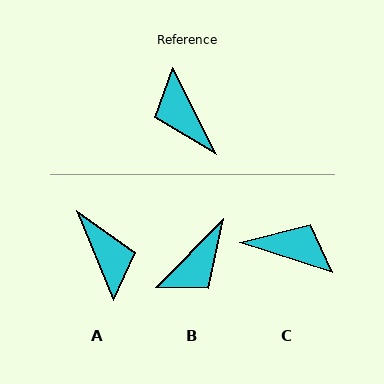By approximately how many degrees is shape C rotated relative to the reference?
Approximately 136 degrees clockwise.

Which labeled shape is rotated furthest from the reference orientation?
A, about 175 degrees away.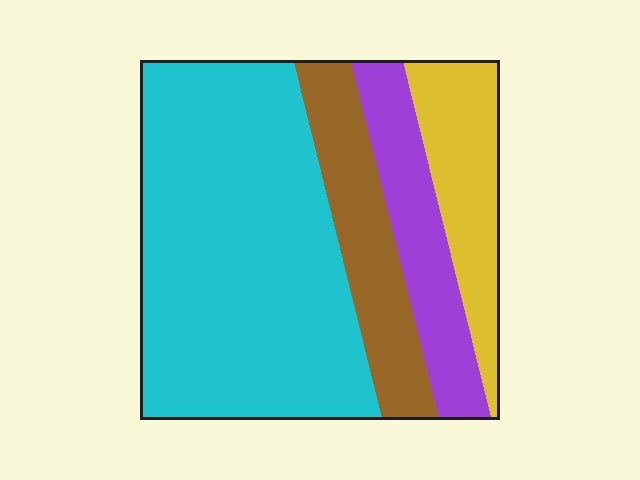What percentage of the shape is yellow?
Yellow takes up about one sixth (1/6) of the shape.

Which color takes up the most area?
Cyan, at roughly 55%.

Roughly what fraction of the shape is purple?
Purple covers around 15% of the shape.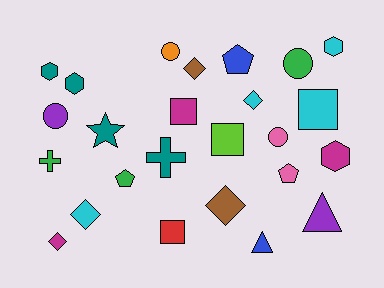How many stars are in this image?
There is 1 star.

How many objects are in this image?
There are 25 objects.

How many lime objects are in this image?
There is 1 lime object.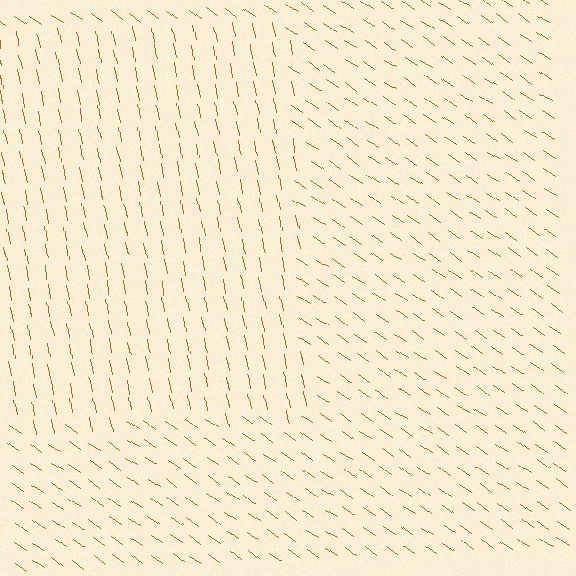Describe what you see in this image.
The image is filled with small brown line segments. A rectangle region in the image has lines oriented differently from the surrounding lines, creating a visible texture boundary.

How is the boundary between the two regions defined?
The boundary is defined purely by a change in line orientation (approximately 45 degrees difference). All lines are the same color and thickness.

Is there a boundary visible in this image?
Yes, there is a texture boundary formed by a change in line orientation.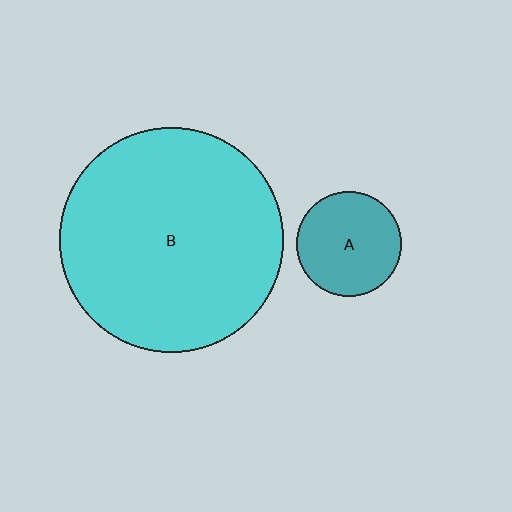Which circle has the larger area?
Circle B (cyan).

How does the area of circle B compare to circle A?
Approximately 4.6 times.